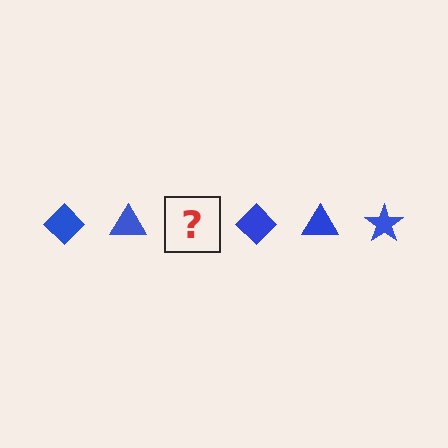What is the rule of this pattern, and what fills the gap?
The rule is that the pattern cycles through diamond, triangle, star shapes in blue. The gap should be filled with a blue star.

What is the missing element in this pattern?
The missing element is a blue star.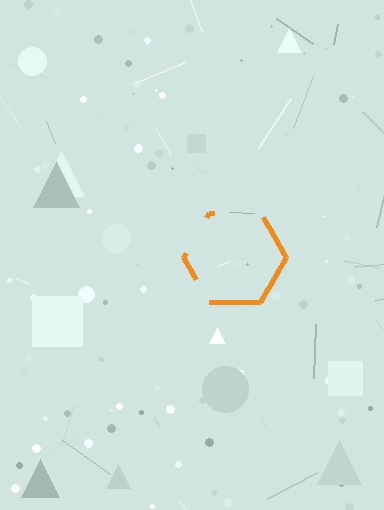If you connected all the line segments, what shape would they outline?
They would outline a hexagon.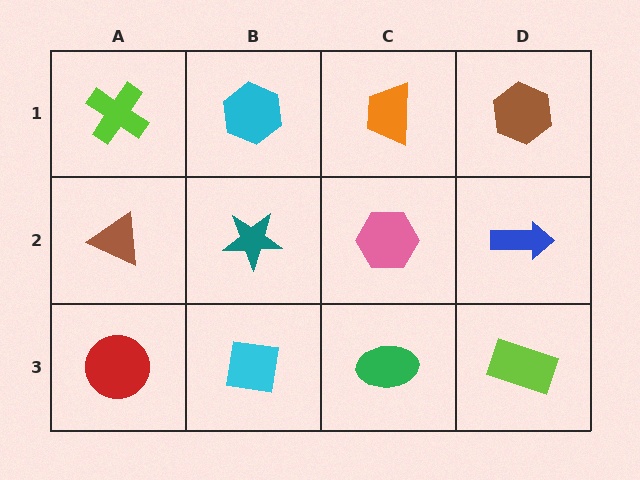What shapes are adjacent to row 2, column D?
A brown hexagon (row 1, column D), a lime rectangle (row 3, column D), a pink hexagon (row 2, column C).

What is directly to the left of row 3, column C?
A cyan square.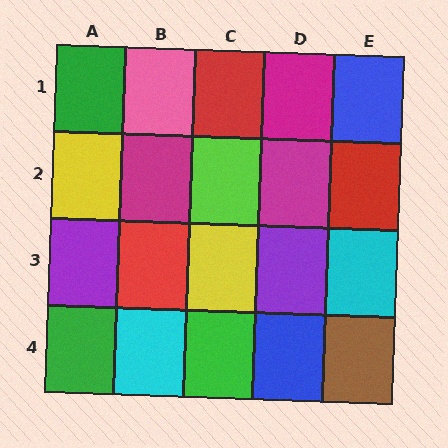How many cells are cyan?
2 cells are cyan.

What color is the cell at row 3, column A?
Purple.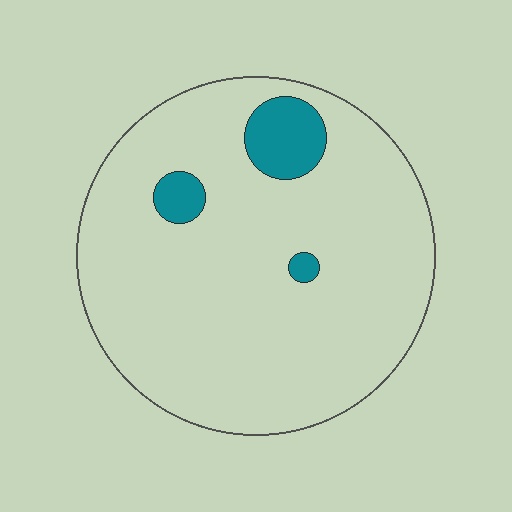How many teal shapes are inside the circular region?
3.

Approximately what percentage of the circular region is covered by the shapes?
Approximately 10%.